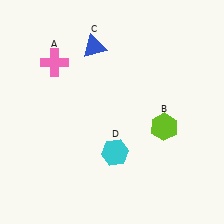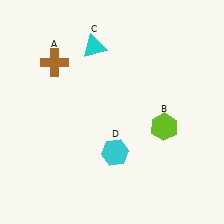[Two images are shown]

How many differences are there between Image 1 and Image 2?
There are 2 differences between the two images.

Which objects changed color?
A changed from pink to brown. C changed from blue to cyan.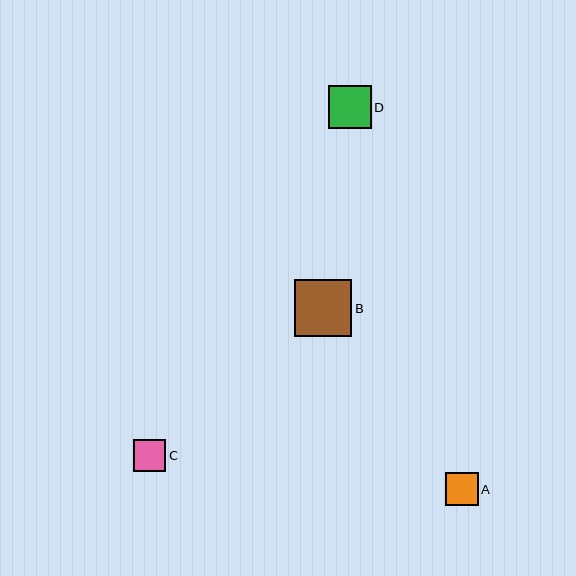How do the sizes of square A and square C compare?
Square A and square C are approximately the same size.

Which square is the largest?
Square B is the largest with a size of approximately 57 pixels.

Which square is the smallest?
Square C is the smallest with a size of approximately 32 pixels.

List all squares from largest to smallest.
From largest to smallest: B, D, A, C.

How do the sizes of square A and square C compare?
Square A and square C are approximately the same size.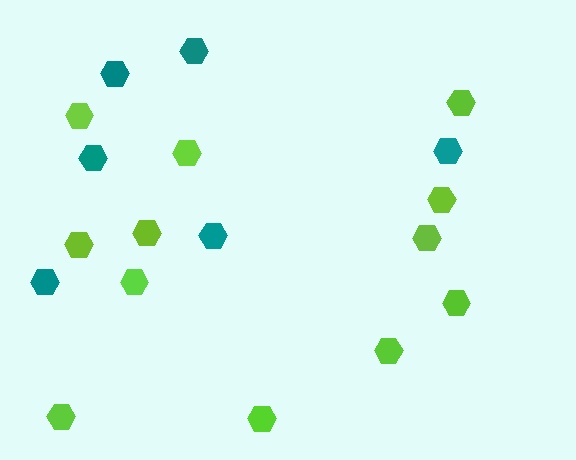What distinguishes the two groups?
There are 2 groups: one group of teal hexagons (6) and one group of lime hexagons (12).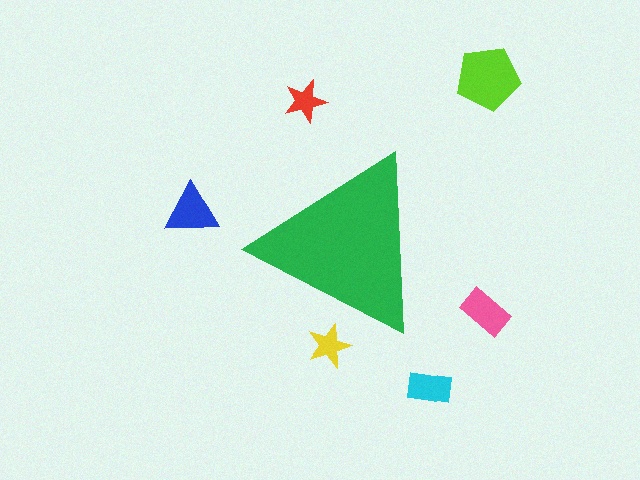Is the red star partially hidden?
No, the red star is fully visible.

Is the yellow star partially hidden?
Yes, the yellow star is partially hidden behind the green triangle.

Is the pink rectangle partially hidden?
No, the pink rectangle is fully visible.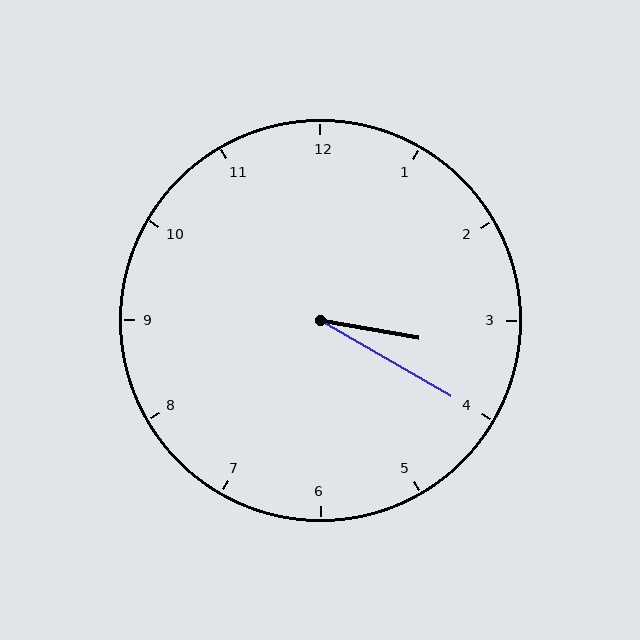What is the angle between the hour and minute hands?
Approximately 20 degrees.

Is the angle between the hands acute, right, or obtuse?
It is acute.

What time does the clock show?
3:20.